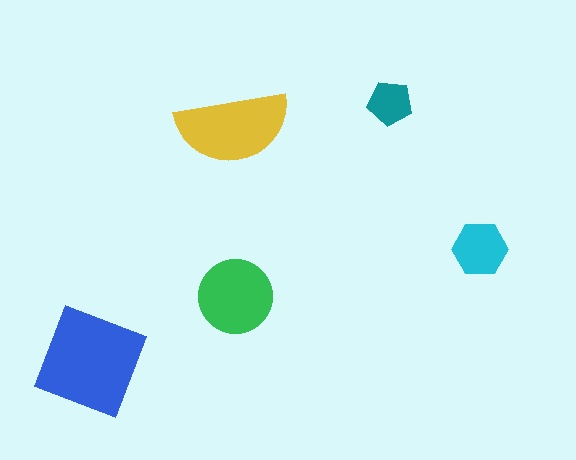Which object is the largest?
The blue square.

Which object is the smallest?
The teal pentagon.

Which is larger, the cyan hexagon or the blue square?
The blue square.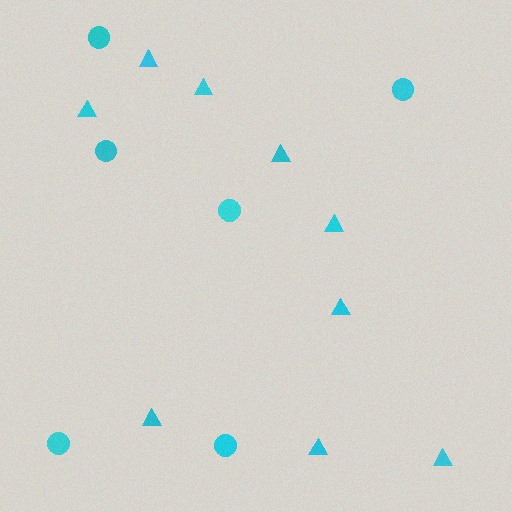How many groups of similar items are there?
There are 2 groups: one group of circles (6) and one group of triangles (9).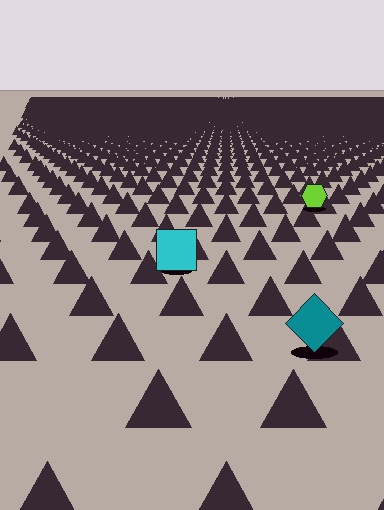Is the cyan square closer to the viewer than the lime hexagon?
Yes. The cyan square is closer — you can tell from the texture gradient: the ground texture is coarser near it.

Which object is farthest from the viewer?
The lime hexagon is farthest from the viewer. It appears smaller and the ground texture around it is denser.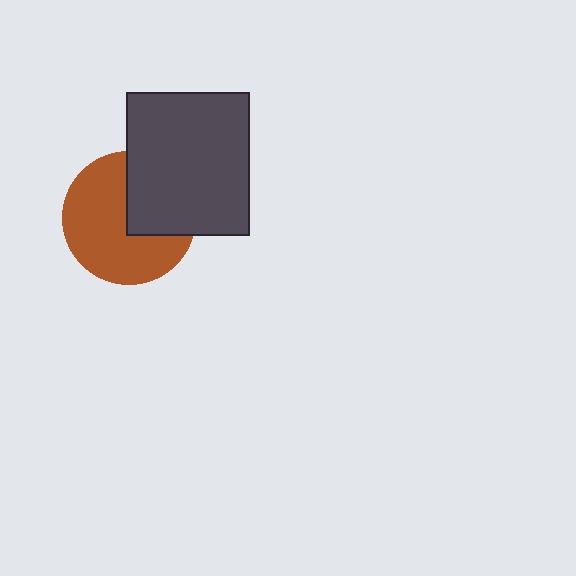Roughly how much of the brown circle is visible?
About half of it is visible (roughly 65%).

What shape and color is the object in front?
The object in front is a dark gray rectangle.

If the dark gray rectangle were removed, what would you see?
You would see the complete brown circle.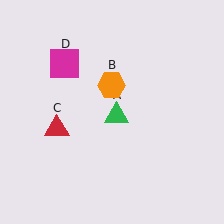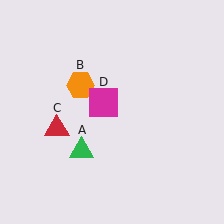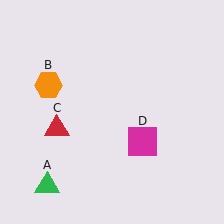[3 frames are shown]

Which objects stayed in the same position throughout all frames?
Red triangle (object C) remained stationary.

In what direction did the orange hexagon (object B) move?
The orange hexagon (object B) moved left.